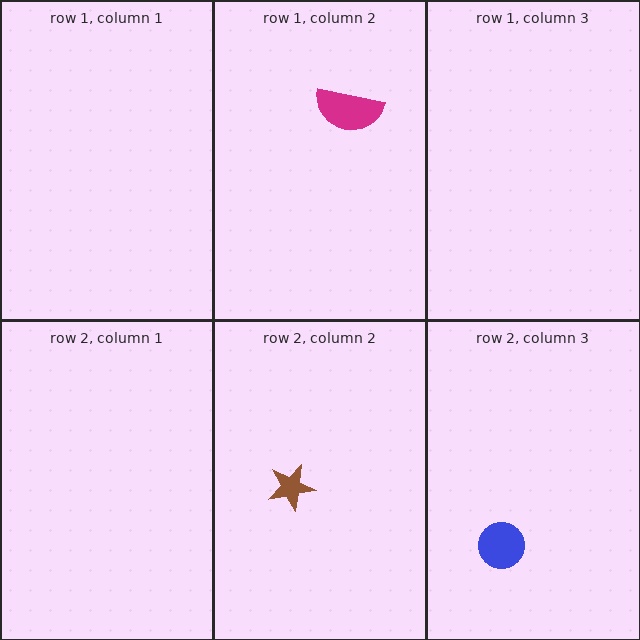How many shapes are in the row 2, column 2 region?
1.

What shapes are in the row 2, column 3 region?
The blue circle.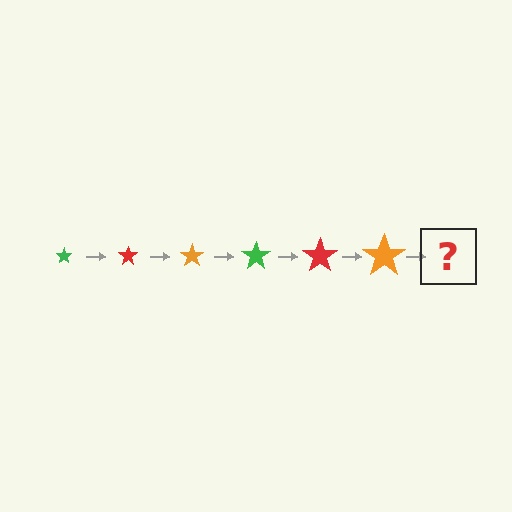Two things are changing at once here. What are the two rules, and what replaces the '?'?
The two rules are that the star grows larger each step and the color cycles through green, red, and orange. The '?' should be a green star, larger than the previous one.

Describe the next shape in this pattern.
It should be a green star, larger than the previous one.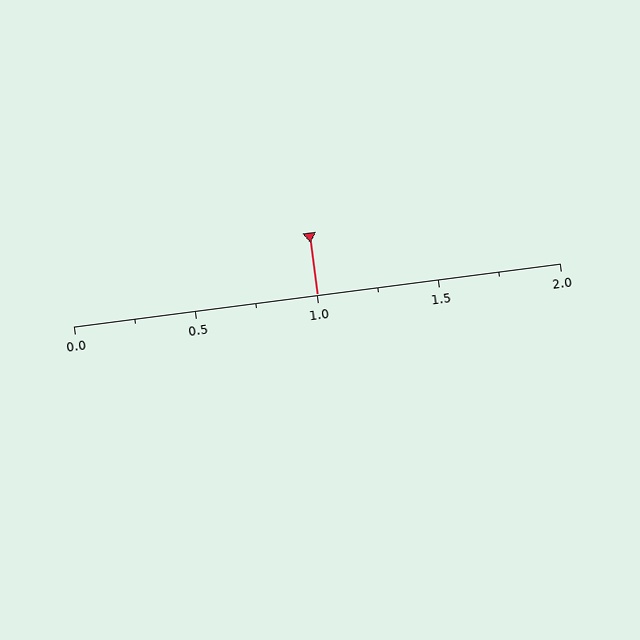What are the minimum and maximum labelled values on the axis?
The axis runs from 0.0 to 2.0.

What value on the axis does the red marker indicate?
The marker indicates approximately 1.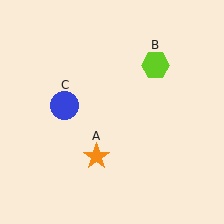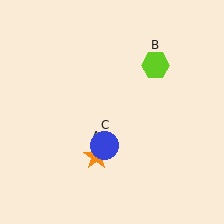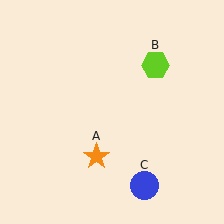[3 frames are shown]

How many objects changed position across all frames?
1 object changed position: blue circle (object C).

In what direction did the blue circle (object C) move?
The blue circle (object C) moved down and to the right.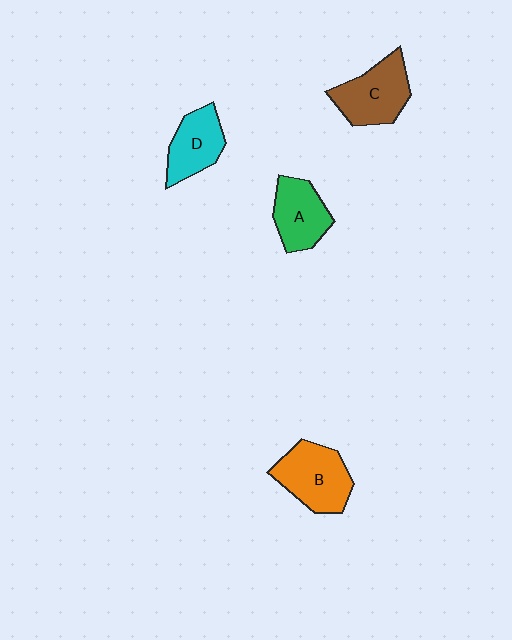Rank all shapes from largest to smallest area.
From largest to smallest: B (orange), C (brown), A (green), D (cyan).